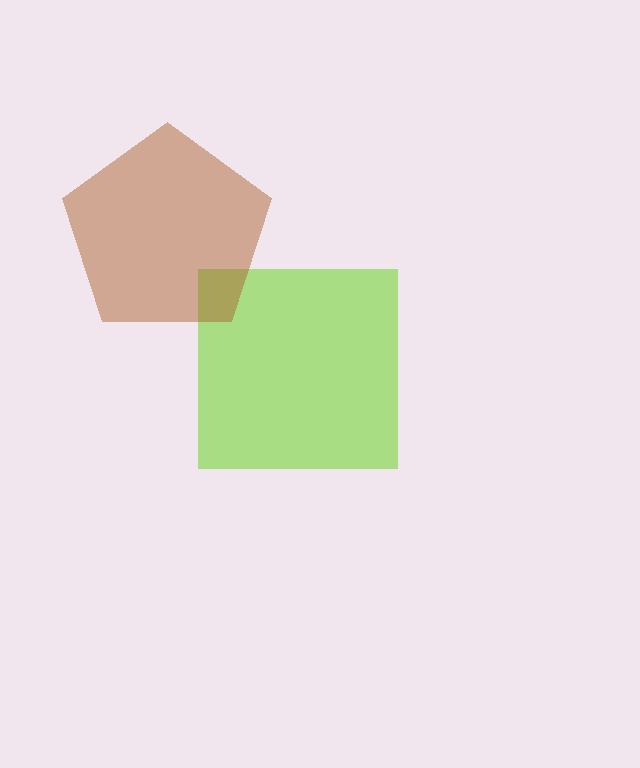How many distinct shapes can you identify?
There are 2 distinct shapes: a lime square, a brown pentagon.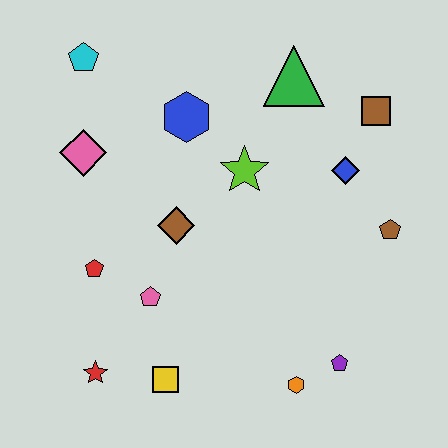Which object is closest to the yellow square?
The red star is closest to the yellow square.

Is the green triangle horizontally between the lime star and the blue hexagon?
No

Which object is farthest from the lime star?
The red star is farthest from the lime star.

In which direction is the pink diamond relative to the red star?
The pink diamond is above the red star.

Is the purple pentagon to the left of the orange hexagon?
No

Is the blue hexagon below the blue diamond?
No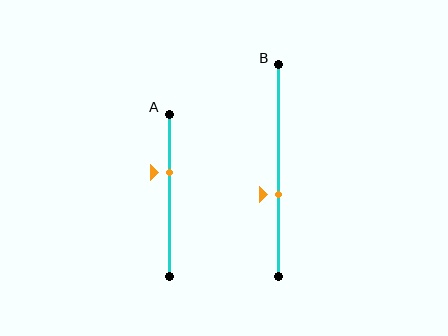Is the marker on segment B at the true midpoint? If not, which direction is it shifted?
No, the marker on segment B is shifted downward by about 11% of the segment length.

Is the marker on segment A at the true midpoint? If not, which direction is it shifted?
No, the marker on segment A is shifted upward by about 14% of the segment length.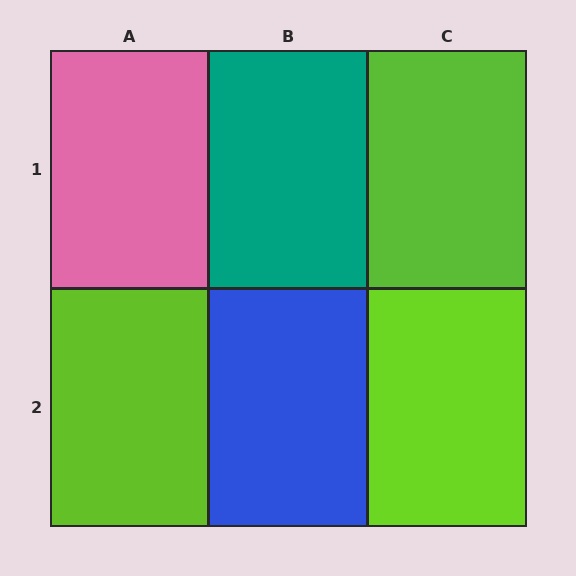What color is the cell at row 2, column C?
Lime.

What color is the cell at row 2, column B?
Blue.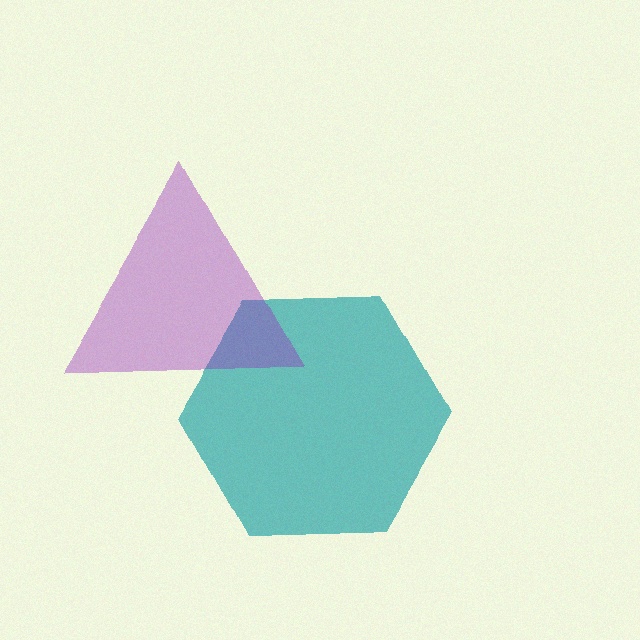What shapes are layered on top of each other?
The layered shapes are: a teal hexagon, a purple triangle.